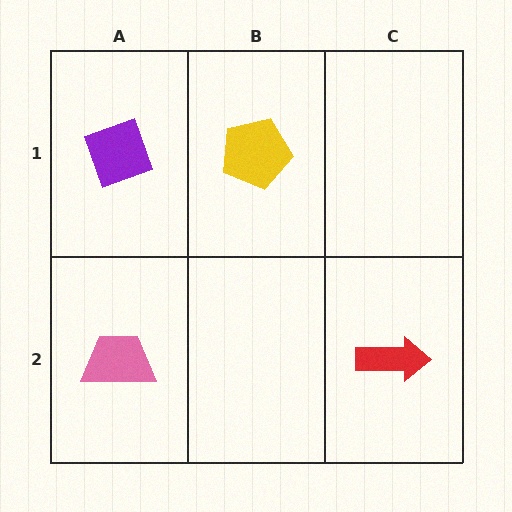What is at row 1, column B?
A yellow pentagon.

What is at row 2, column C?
A red arrow.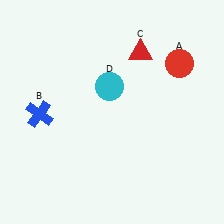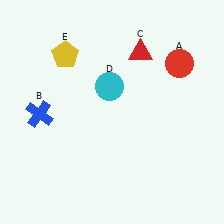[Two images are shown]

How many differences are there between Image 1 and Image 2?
There is 1 difference between the two images.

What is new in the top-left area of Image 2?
A yellow pentagon (E) was added in the top-left area of Image 2.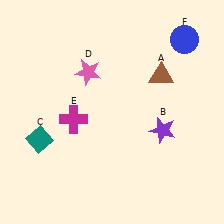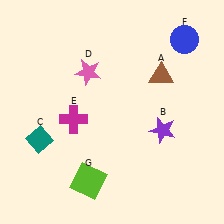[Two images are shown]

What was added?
A lime square (G) was added in Image 2.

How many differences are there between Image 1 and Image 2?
There is 1 difference between the two images.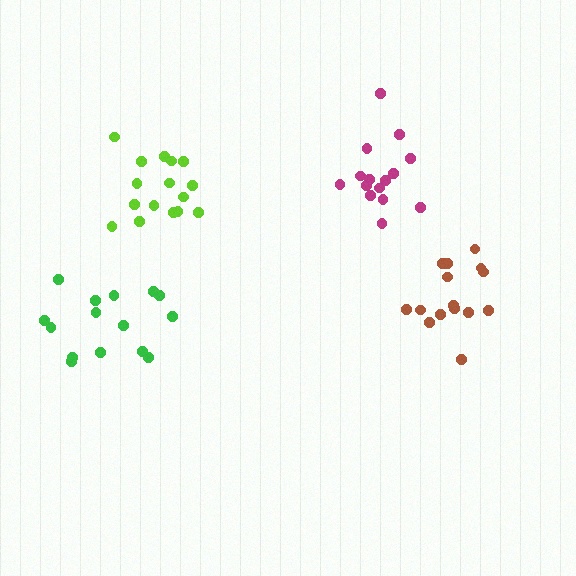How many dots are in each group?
Group 1: 15 dots, Group 2: 15 dots, Group 3: 16 dots, Group 4: 15 dots (61 total).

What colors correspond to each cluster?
The clusters are colored: brown, green, lime, magenta.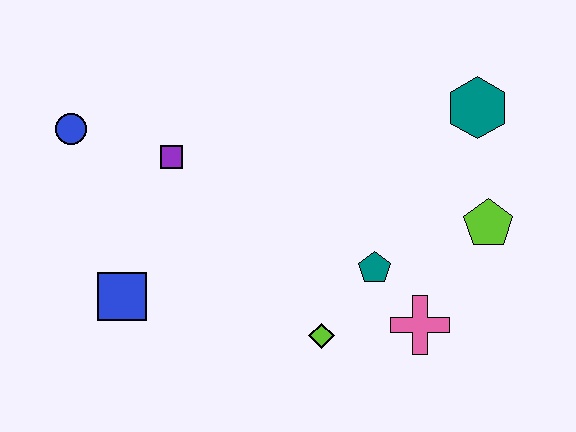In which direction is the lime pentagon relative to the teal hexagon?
The lime pentagon is below the teal hexagon.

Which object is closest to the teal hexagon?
The lime pentagon is closest to the teal hexagon.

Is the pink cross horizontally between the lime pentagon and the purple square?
Yes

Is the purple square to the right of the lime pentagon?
No